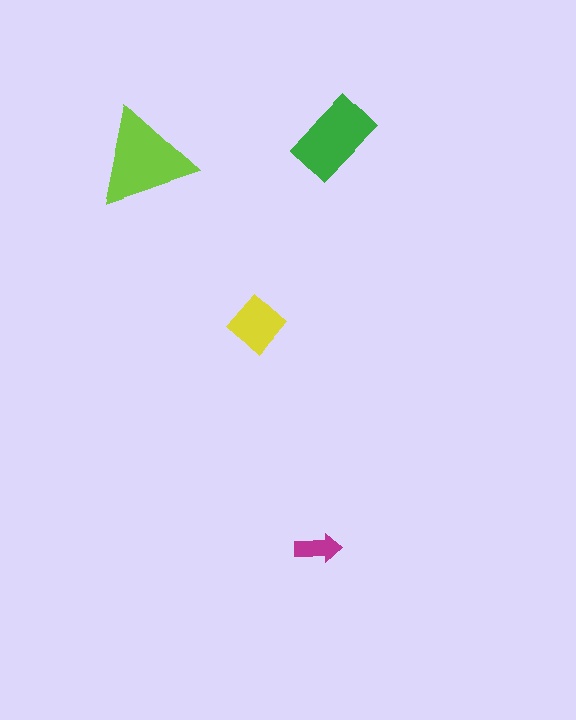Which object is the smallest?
The magenta arrow.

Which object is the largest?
The lime triangle.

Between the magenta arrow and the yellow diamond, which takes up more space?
The yellow diamond.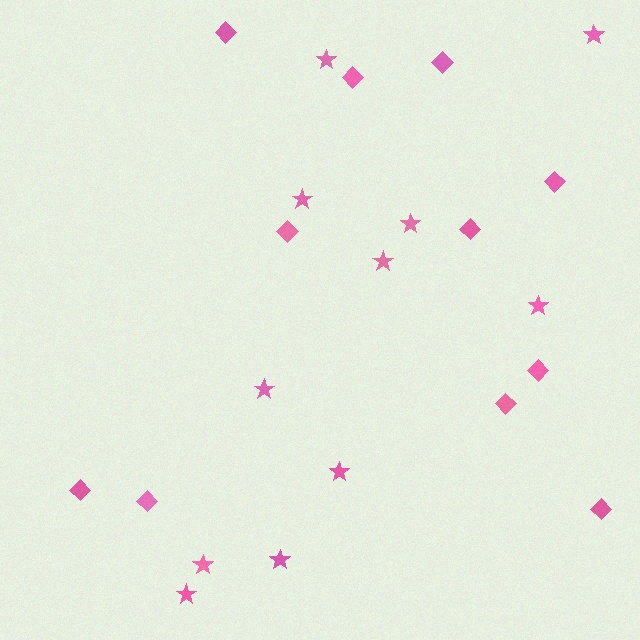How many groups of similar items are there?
There are 2 groups: one group of stars (11) and one group of diamonds (11).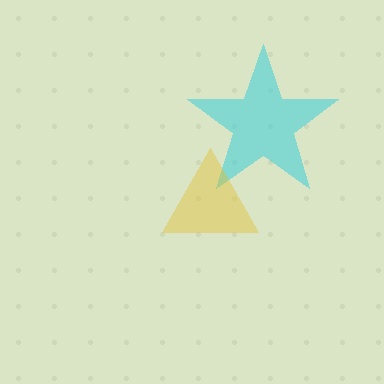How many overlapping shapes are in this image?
There are 2 overlapping shapes in the image.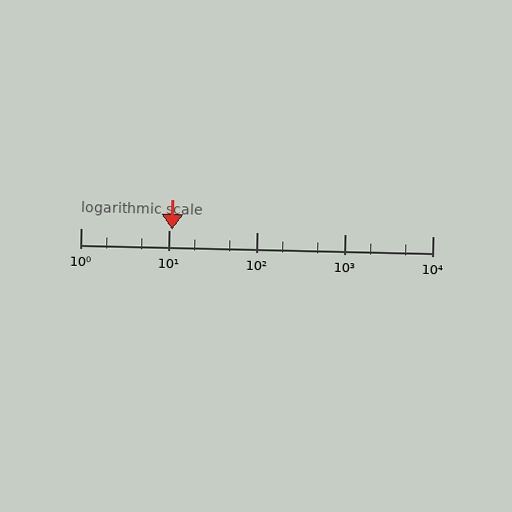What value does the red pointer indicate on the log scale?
The pointer indicates approximately 11.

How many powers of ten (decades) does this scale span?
The scale spans 4 decades, from 1 to 10000.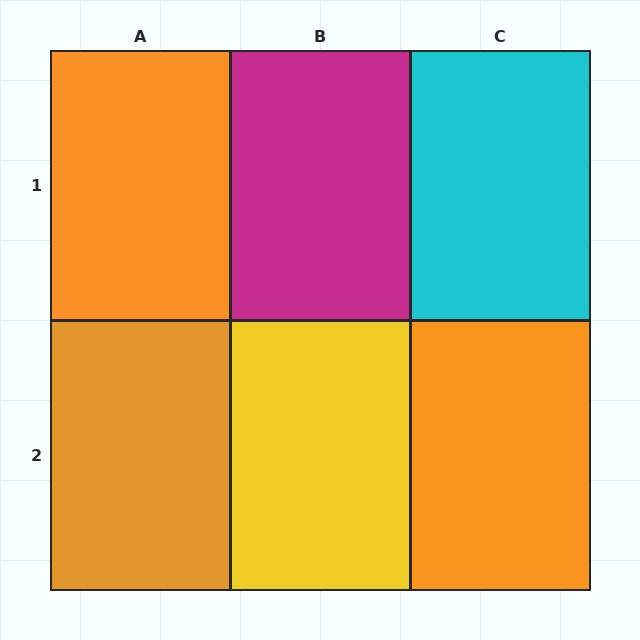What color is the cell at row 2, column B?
Yellow.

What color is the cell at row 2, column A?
Orange.